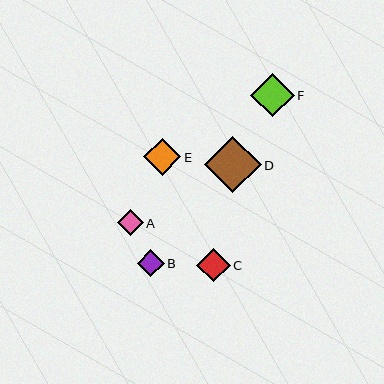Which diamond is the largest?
Diamond D is the largest with a size of approximately 56 pixels.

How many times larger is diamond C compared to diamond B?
Diamond C is approximately 1.2 times the size of diamond B.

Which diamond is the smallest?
Diamond A is the smallest with a size of approximately 26 pixels.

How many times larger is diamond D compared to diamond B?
Diamond D is approximately 2.1 times the size of diamond B.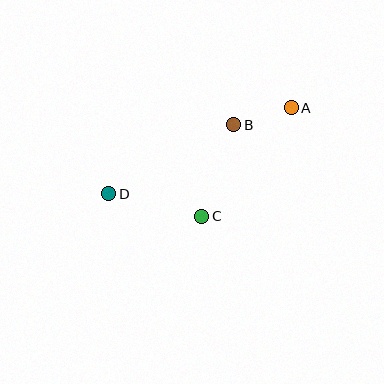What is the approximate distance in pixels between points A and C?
The distance between A and C is approximately 141 pixels.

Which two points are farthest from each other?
Points A and D are farthest from each other.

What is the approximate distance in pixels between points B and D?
The distance between B and D is approximately 143 pixels.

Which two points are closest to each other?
Points A and B are closest to each other.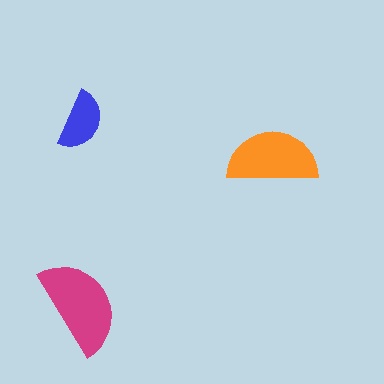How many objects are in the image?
There are 3 objects in the image.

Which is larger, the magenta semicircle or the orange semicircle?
The magenta one.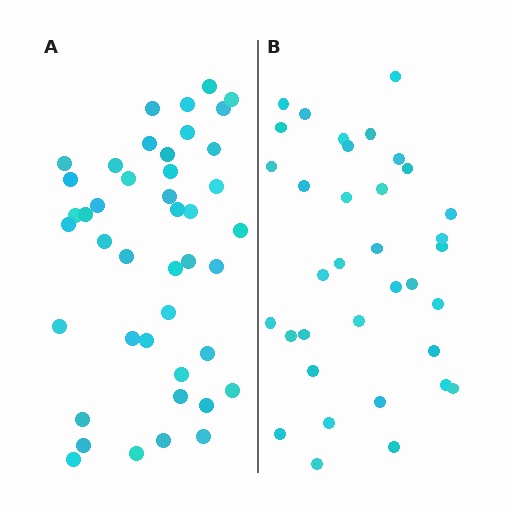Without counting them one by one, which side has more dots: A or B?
Region A (the left region) has more dots.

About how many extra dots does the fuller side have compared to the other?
Region A has roughly 8 or so more dots than region B.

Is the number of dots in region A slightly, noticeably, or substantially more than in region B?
Region A has only slightly more — the two regions are fairly close. The ratio is roughly 1.2 to 1.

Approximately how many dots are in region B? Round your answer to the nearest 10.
About 40 dots. (The exact count is 35, which rounds to 40.)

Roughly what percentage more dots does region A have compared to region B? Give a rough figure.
About 25% more.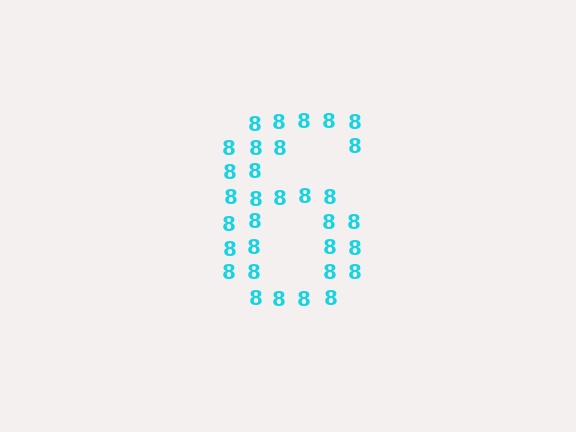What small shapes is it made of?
It is made of small digit 8's.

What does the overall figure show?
The overall figure shows the digit 6.